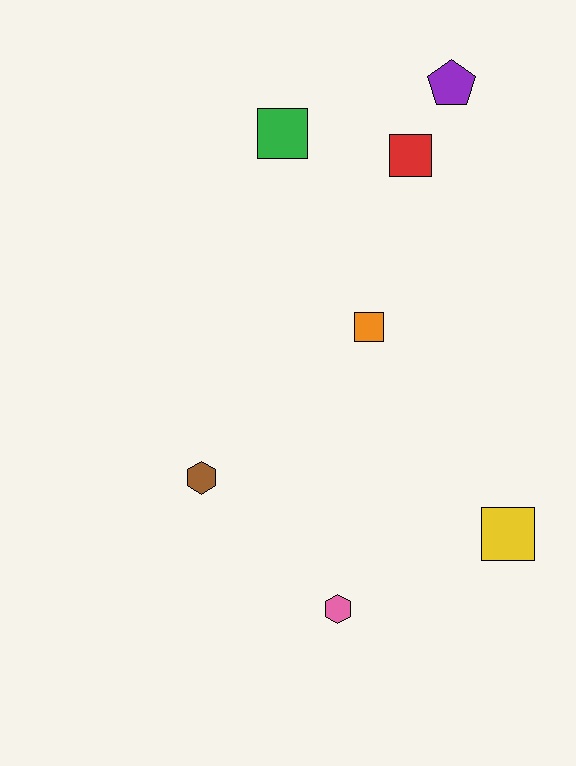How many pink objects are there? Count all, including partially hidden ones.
There is 1 pink object.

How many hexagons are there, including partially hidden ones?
There are 2 hexagons.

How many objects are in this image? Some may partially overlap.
There are 7 objects.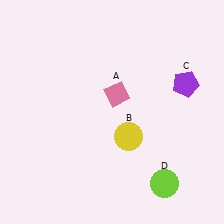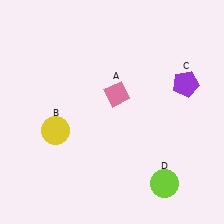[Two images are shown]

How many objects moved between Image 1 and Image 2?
1 object moved between the two images.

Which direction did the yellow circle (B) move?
The yellow circle (B) moved left.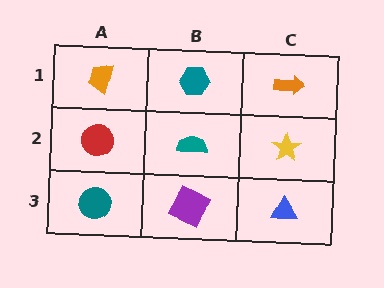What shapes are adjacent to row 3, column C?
A yellow star (row 2, column C), a purple square (row 3, column B).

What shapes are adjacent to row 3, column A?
A red circle (row 2, column A), a purple square (row 3, column B).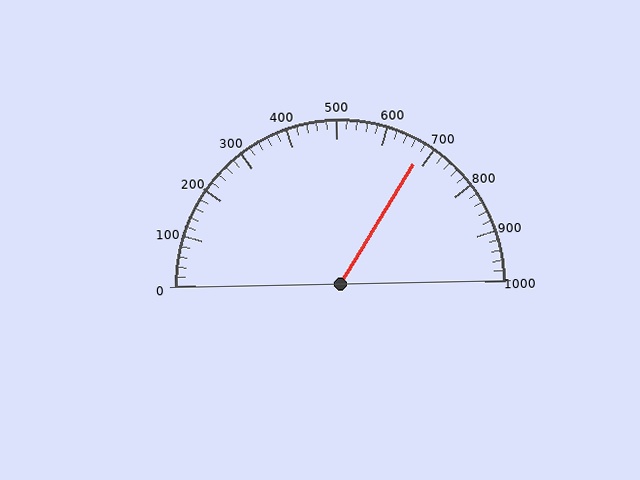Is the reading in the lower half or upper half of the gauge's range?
The reading is in the upper half of the range (0 to 1000).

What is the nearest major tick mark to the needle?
The nearest major tick mark is 700.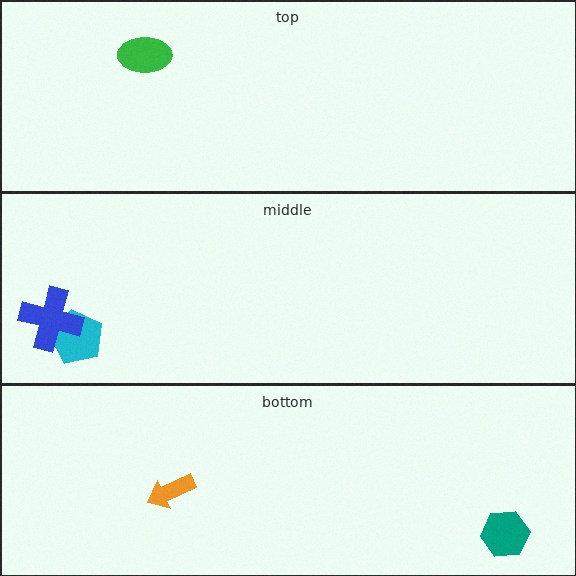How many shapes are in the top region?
1.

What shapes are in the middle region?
The cyan pentagon, the blue cross.